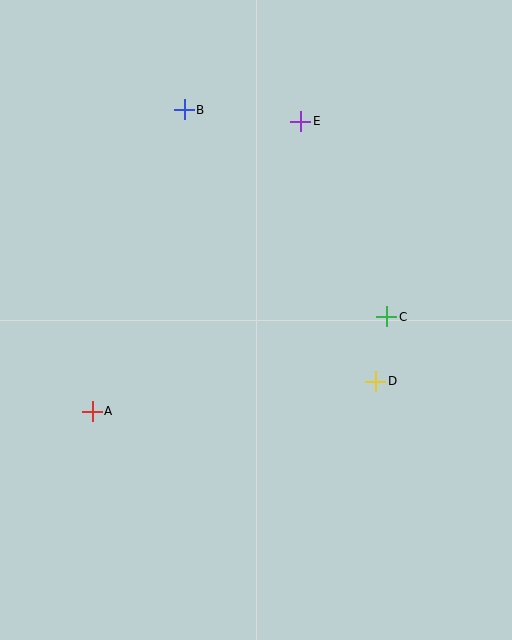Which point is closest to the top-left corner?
Point B is closest to the top-left corner.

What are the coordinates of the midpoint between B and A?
The midpoint between B and A is at (138, 261).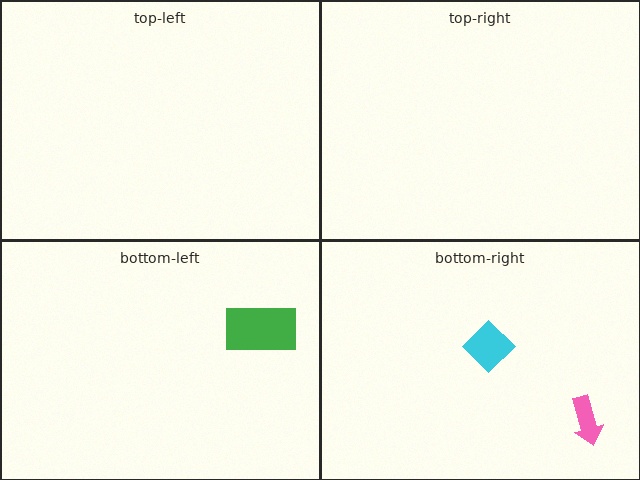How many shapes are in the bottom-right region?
2.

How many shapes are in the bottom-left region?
1.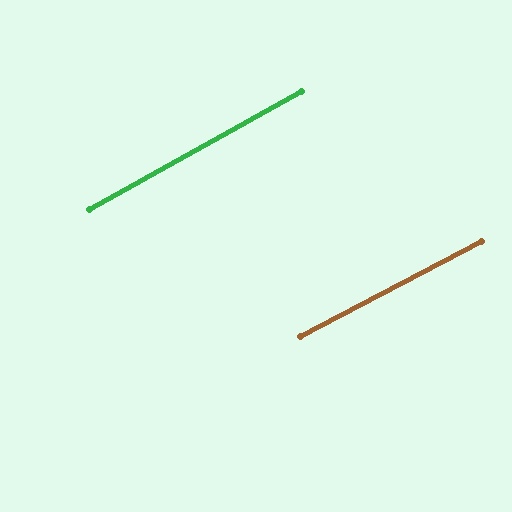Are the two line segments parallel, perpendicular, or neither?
Parallel — their directions differ by only 1.2°.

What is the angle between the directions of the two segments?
Approximately 1 degree.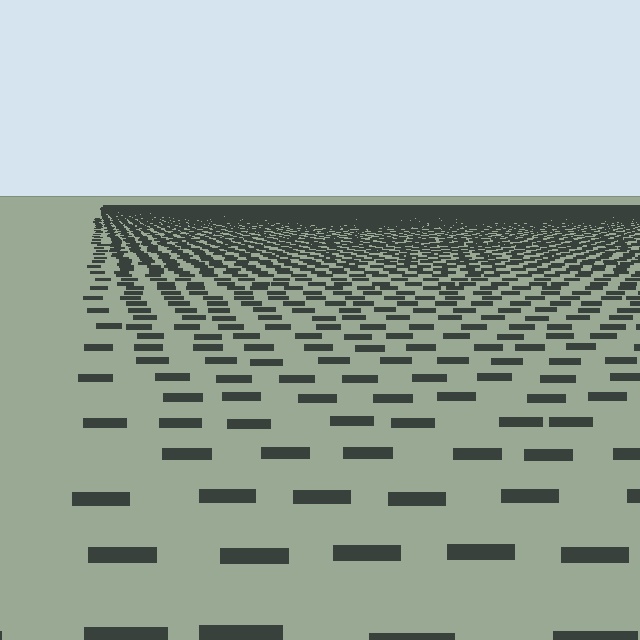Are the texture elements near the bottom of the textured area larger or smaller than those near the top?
Larger. Near the bottom, elements are closer to the viewer and appear at a bigger on-screen size.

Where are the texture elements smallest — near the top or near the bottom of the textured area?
Near the top.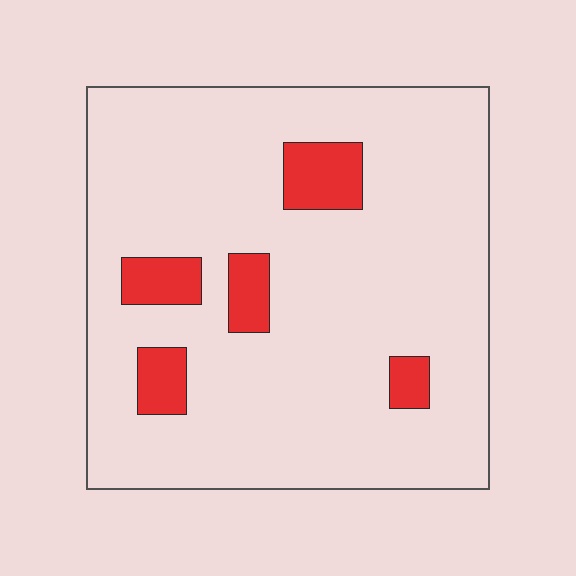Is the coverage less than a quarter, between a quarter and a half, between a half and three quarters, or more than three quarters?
Less than a quarter.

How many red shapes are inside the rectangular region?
5.